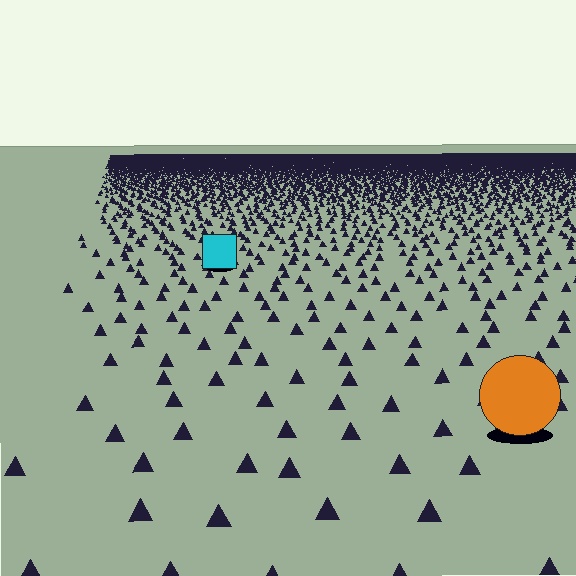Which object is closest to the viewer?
The orange circle is closest. The texture marks near it are larger and more spread out.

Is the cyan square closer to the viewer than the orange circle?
No. The orange circle is closer — you can tell from the texture gradient: the ground texture is coarser near it.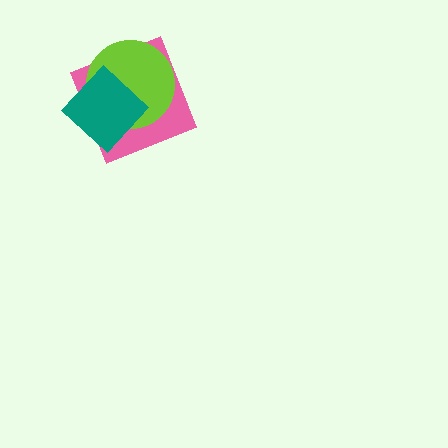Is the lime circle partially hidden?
Yes, it is partially covered by another shape.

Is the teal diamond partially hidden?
No, no other shape covers it.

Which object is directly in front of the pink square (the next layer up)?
The lime circle is directly in front of the pink square.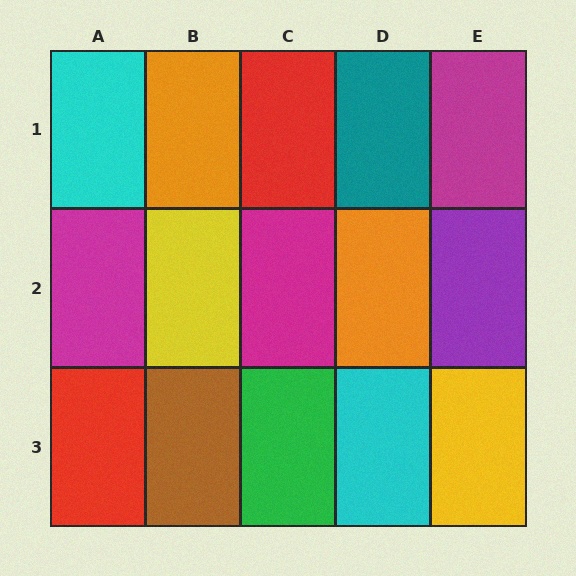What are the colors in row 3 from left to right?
Red, brown, green, cyan, yellow.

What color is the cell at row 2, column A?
Magenta.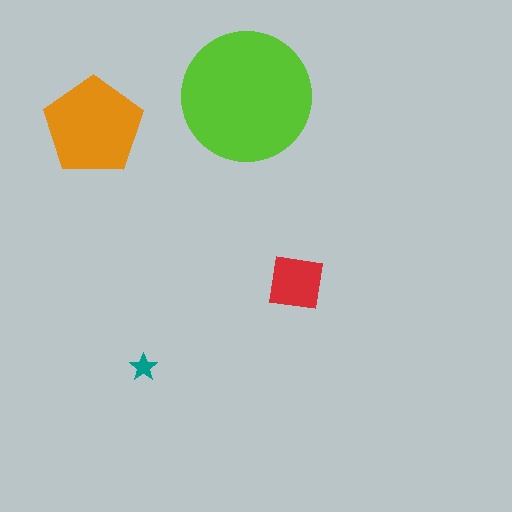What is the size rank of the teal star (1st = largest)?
4th.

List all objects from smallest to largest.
The teal star, the red square, the orange pentagon, the lime circle.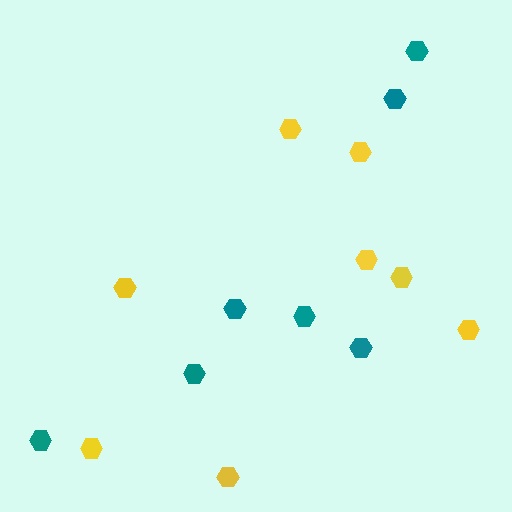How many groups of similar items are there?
There are 2 groups: one group of teal hexagons (7) and one group of yellow hexagons (8).